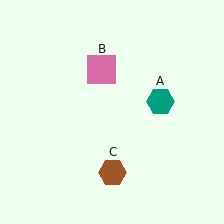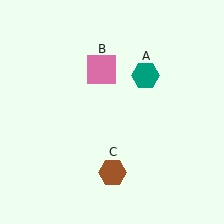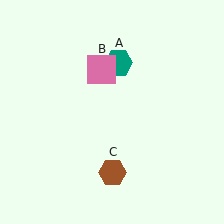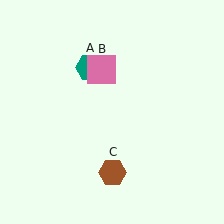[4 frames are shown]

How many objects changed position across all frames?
1 object changed position: teal hexagon (object A).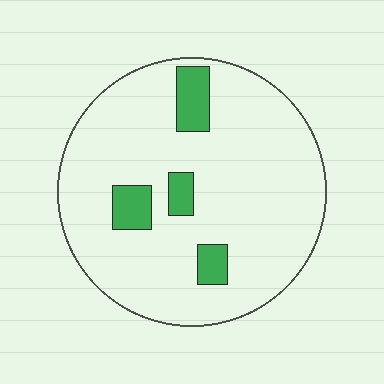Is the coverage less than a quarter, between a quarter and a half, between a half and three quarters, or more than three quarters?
Less than a quarter.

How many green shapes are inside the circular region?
4.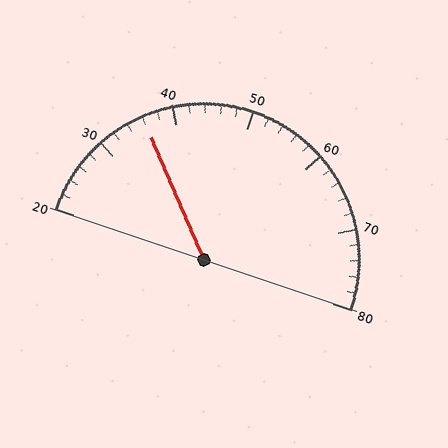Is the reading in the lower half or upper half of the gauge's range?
The reading is in the lower half of the range (20 to 80).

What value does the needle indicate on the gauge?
The needle indicates approximately 36.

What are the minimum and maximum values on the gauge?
The gauge ranges from 20 to 80.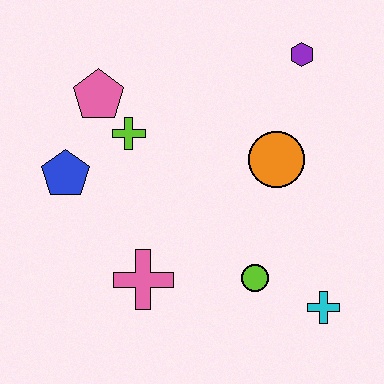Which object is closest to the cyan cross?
The lime circle is closest to the cyan cross.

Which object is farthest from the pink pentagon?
The cyan cross is farthest from the pink pentagon.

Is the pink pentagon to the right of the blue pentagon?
Yes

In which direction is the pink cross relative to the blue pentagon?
The pink cross is below the blue pentagon.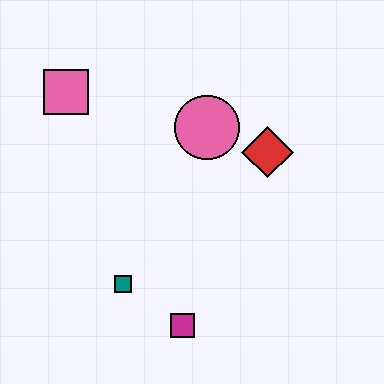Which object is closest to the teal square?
The magenta square is closest to the teal square.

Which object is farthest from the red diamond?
The pink square is farthest from the red diamond.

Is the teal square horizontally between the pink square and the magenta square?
Yes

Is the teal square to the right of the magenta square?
No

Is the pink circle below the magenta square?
No